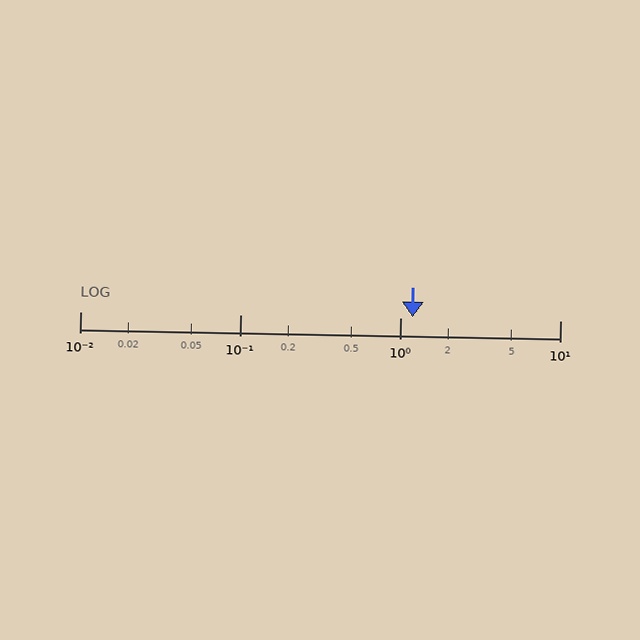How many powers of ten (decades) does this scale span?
The scale spans 3 decades, from 0.01 to 10.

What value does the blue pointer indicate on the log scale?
The pointer indicates approximately 1.2.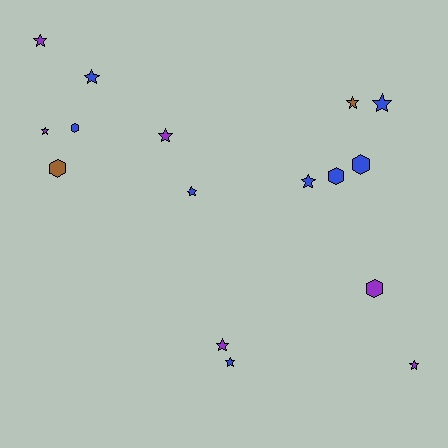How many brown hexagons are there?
There is 1 brown hexagon.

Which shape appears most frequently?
Star, with 11 objects.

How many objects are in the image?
There are 16 objects.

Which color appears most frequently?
Blue, with 8 objects.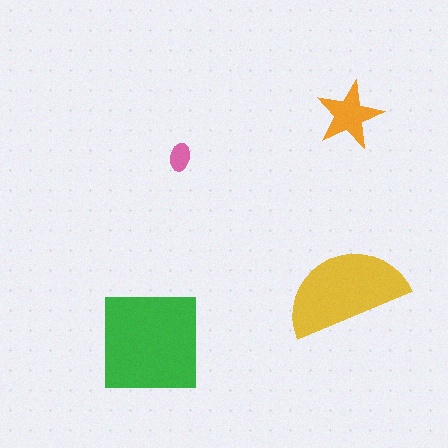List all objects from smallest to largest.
The pink ellipse, the orange star, the yellow semicircle, the green square.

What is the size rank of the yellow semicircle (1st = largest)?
2nd.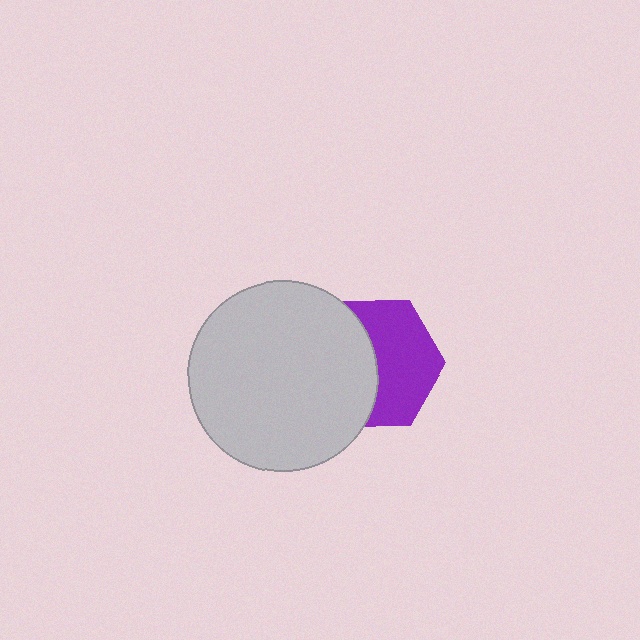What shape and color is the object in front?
The object in front is a light gray circle.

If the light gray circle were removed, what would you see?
You would see the complete purple hexagon.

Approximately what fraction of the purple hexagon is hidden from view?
Roughly 46% of the purple hexagon is hidden behind the light gray circle.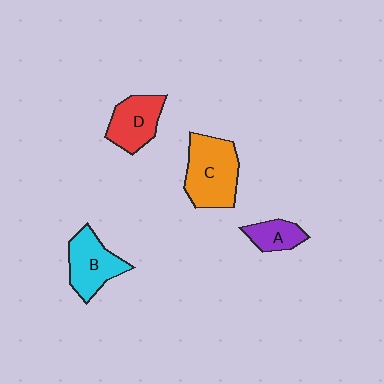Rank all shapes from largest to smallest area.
From largest to smallest: C (orange), B (cyan), D (red), A (purple).